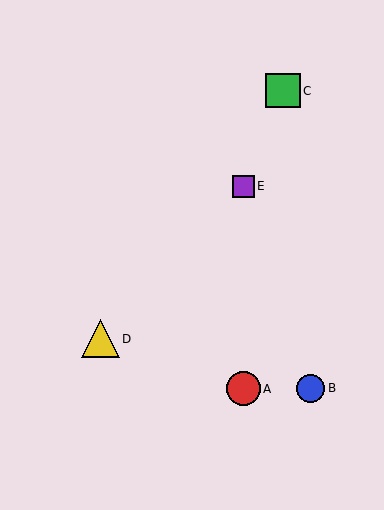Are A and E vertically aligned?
Yes, both are at x≈243.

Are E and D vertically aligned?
No, E is at x≈243 and D is at x≈100.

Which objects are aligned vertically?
Objects A, E are aligned vertically.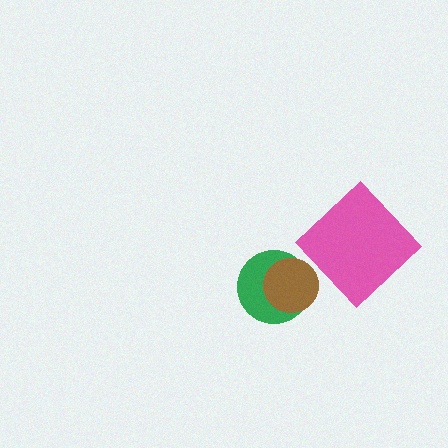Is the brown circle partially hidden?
No, no other shape covers it.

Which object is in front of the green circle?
The brown circle is in front of the green circle.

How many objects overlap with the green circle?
1 object overlaps with the green circle.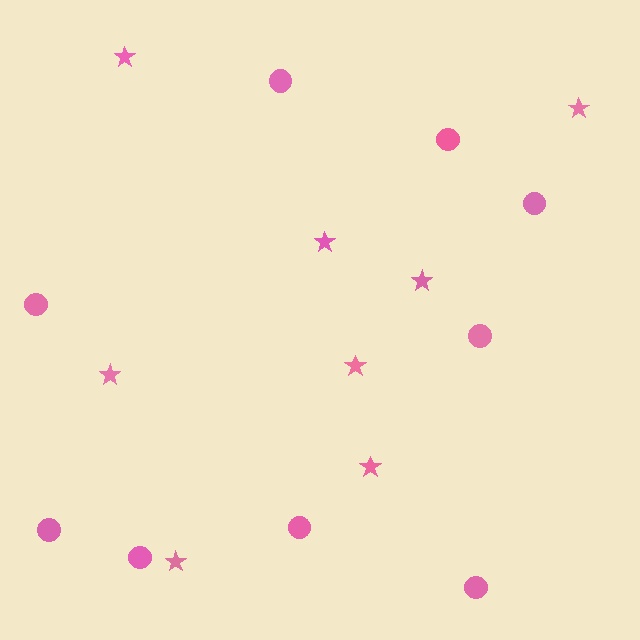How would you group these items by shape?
There are 2 groups: one group of stars (8) and one group of circles (9).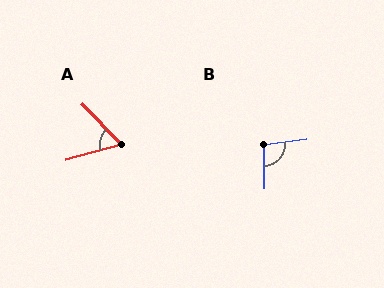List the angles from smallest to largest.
A (62°), B (97°).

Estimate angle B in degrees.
Approximately 97 degrees.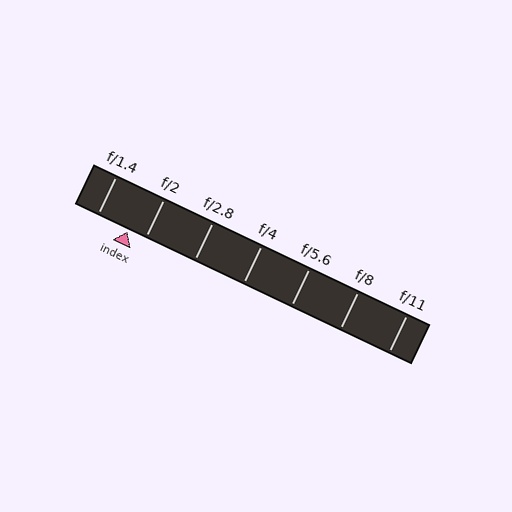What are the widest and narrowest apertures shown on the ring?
The widest aperture shown is f/1.4 and the narrowest is f/11.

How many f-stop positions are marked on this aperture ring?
There are 7 f-stop positions marked.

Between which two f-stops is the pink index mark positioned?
The index mark is between f/1.4 and f/2.